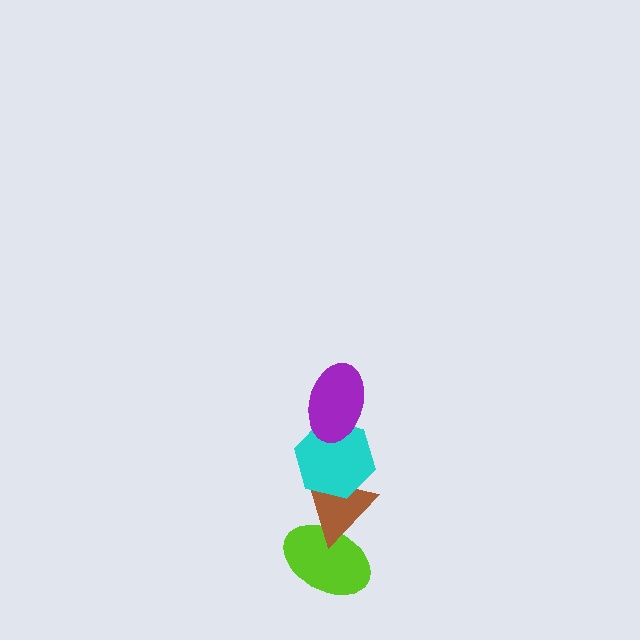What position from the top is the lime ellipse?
The lime ellipse is 4th from the top.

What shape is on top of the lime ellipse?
The brown triangle is on top of the lime ellipse.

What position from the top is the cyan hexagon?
The cyan hexagon is 2nd from the top.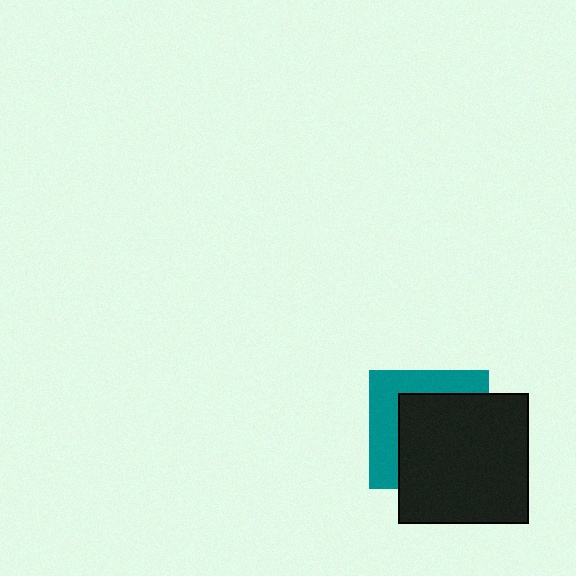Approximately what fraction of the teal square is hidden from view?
Roughly 61% of the teal square is hidden behind the black square.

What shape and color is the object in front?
The object in front is a black square.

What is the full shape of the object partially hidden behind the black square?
The partially hidden object is a teal square.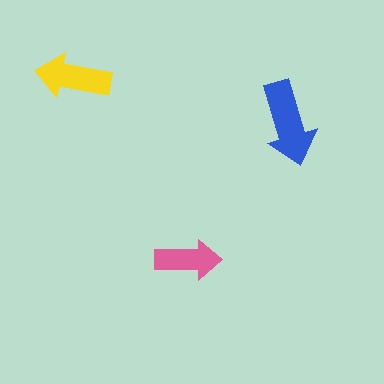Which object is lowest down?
The pink arrow is bottommost.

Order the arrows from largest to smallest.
the blue one, the yellow one, the pink one.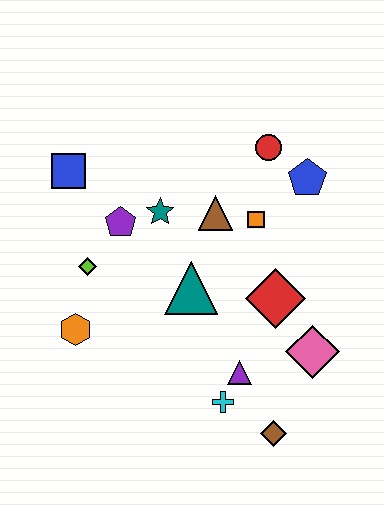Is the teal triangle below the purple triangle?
No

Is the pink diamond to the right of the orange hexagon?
Yes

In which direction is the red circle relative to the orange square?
The red circle is above the orange square.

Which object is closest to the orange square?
The brown triangle is closest to the orange square.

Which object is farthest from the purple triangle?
The blue square is farthest from the purple triangle.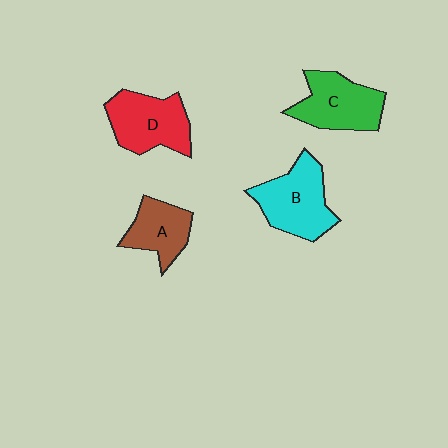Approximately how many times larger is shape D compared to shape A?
Approximately 1.4 times.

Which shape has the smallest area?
Shape A (brown).